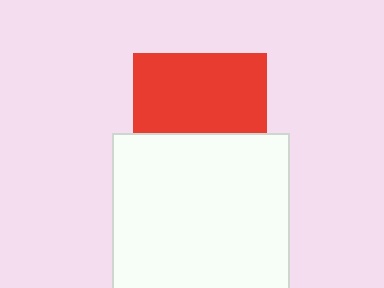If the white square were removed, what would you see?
You would see the complete red square.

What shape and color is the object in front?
The object in front is a white square.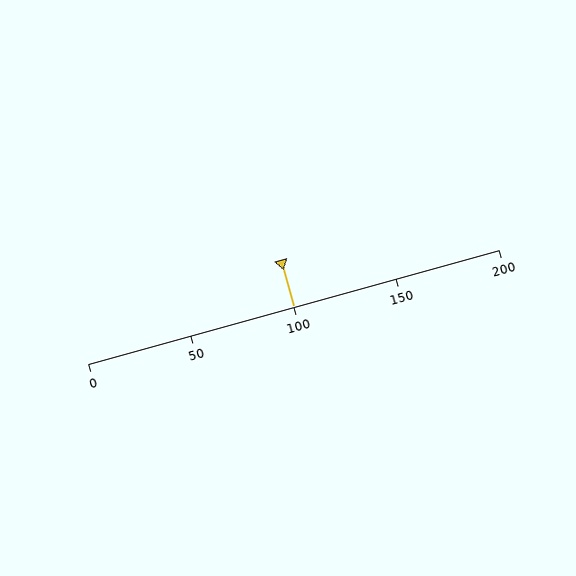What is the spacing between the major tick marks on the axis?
The major ticks are spaced 50 apart.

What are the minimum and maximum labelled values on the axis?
The axis runs from 0 to 200.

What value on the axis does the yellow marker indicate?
The marker indicates approximately 100.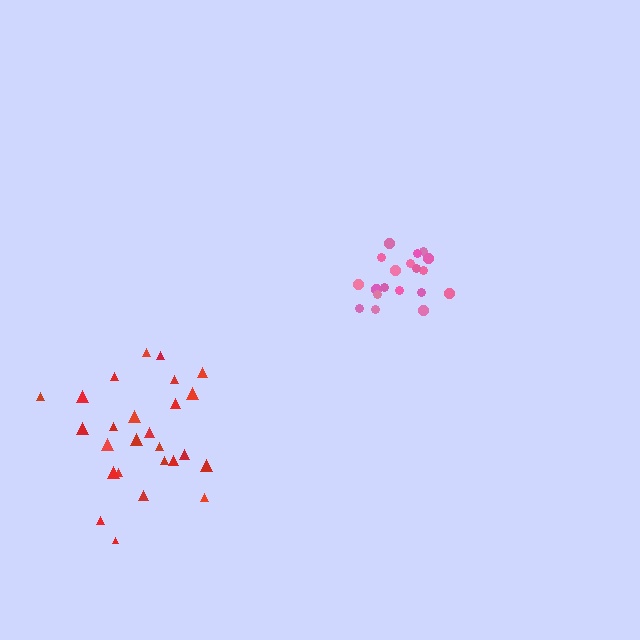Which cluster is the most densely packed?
Pink.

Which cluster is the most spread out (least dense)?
Red.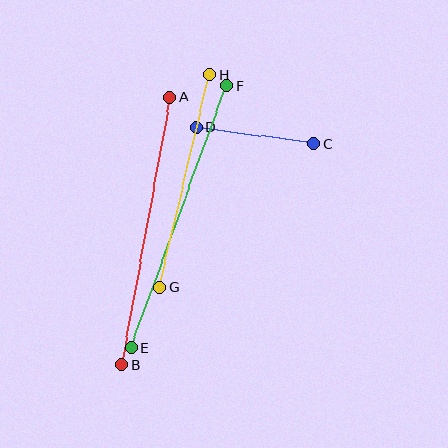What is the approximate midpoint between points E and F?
The midpoint is at approximately (179, 217) pixels.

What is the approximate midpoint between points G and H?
The midpoint is at approximately (185, 181) pixels.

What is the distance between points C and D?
The distance is approximately 119 pixels.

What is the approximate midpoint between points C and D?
The midpoint is at approximately (255, 136) pixels.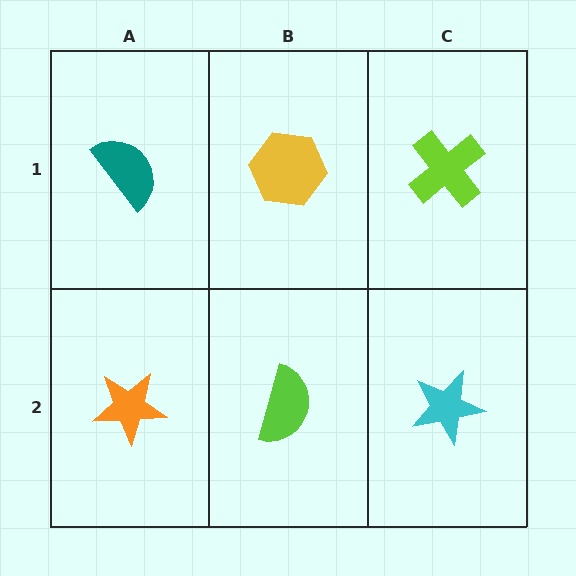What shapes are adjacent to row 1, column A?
An orange star (row 2, column A), a yellow hexagon (row 1, column B).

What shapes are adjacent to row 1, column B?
A lime semicircle (row 2, column B), a teal semicircle (row 1, column A), a lime cross (row 1, column C).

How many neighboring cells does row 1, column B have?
3.